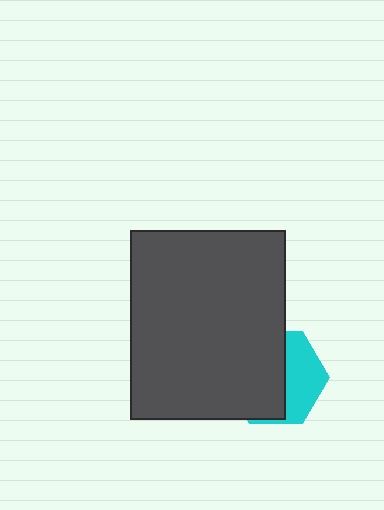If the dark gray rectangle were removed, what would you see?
You would see the complete cyan hexagon.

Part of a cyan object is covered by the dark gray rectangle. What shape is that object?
It is a hexagon.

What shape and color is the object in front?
The object in front is a dark gray rectangle.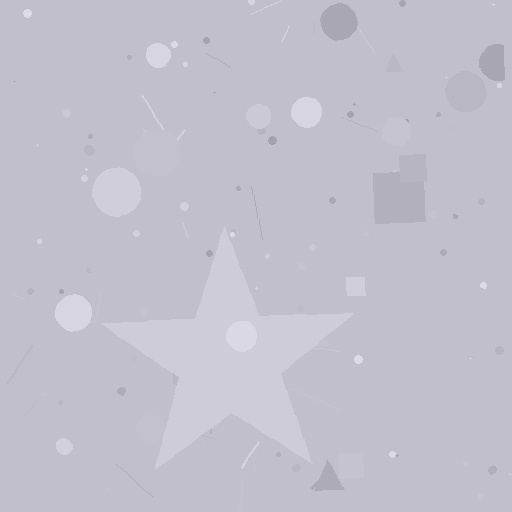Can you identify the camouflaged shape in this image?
The camouflaged shape is a star.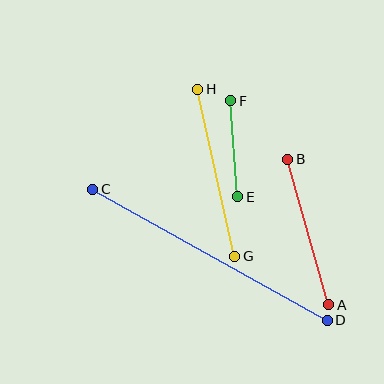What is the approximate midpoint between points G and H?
The midpoint is at approximately (216, 173) pixels.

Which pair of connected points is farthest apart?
Points C and D are farthest apart.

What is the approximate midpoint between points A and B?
The midpoint is at approximately (308, 232) pixels.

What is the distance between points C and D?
The distance is approximately 268 pixels.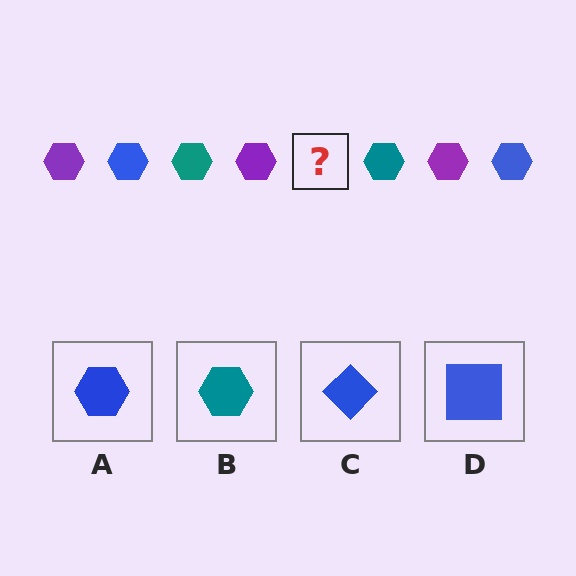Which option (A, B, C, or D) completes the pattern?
A.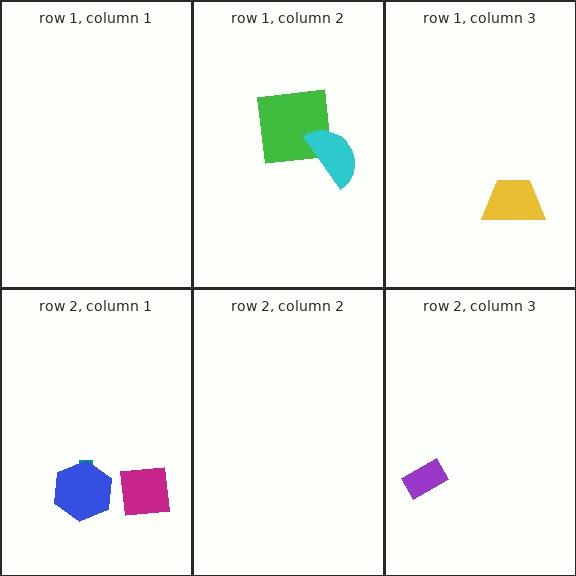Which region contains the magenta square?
The row 2, column 1 region.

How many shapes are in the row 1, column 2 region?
2.